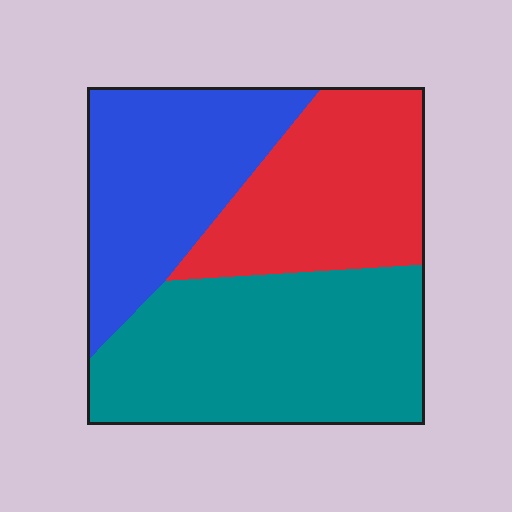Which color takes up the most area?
Teal, at roughly 40%.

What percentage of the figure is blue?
Blue covers 29% of the figure.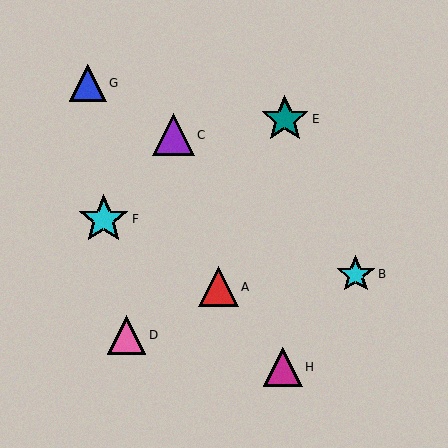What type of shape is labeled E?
Shape E is a teal star.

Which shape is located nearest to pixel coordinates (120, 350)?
The pink triangle (labeled D) at (127, 335) is nearest to that location.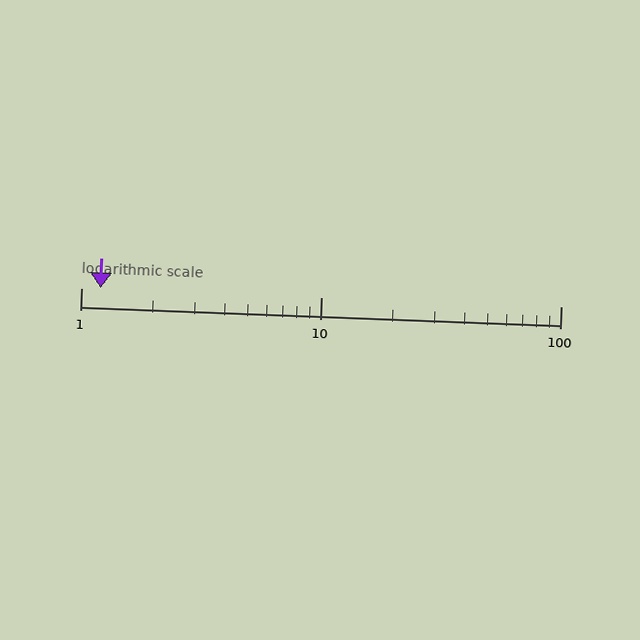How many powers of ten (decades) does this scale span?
The scale spans 2 decades, from 1 to 100.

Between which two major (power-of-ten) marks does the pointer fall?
The pointer is between 1 and 10.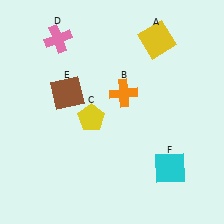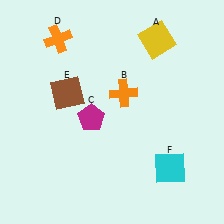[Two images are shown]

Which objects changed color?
C changed from yellow to magenta. D changed from pink to orange.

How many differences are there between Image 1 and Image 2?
There are 2 differences between the two images.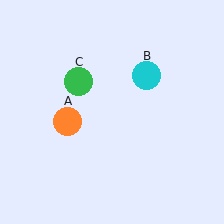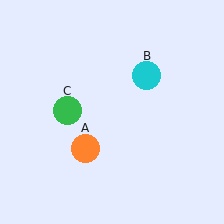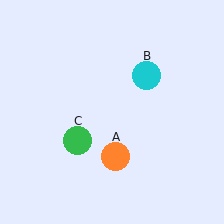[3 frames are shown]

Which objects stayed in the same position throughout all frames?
Cyan circle (object B) remained stationary.